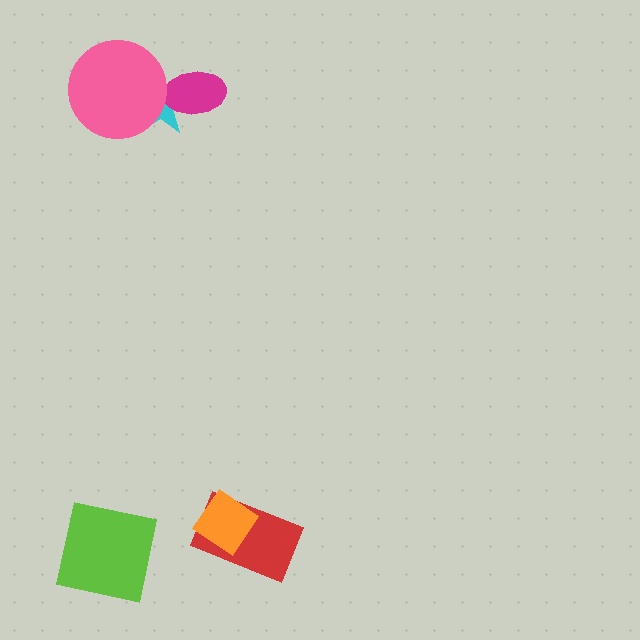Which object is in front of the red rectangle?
The orange diamond is in front of the red rectangle.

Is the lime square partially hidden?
No, no other shape covers it.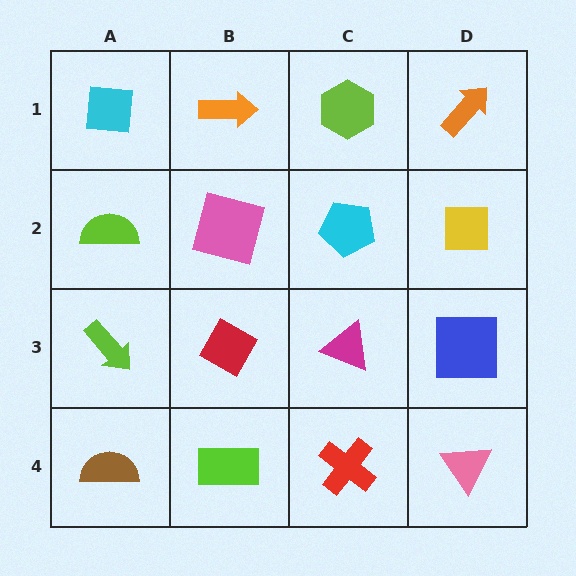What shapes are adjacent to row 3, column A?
A lime semicircle (row 2, column A), a brown semicircle (row 4, column A), a red diamond (row 3, column B).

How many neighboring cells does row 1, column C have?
3.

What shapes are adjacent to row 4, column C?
A magenta triangle (row 3, column C), a lime rectangle (row 4, column B), a pink triangle (row 4, column D).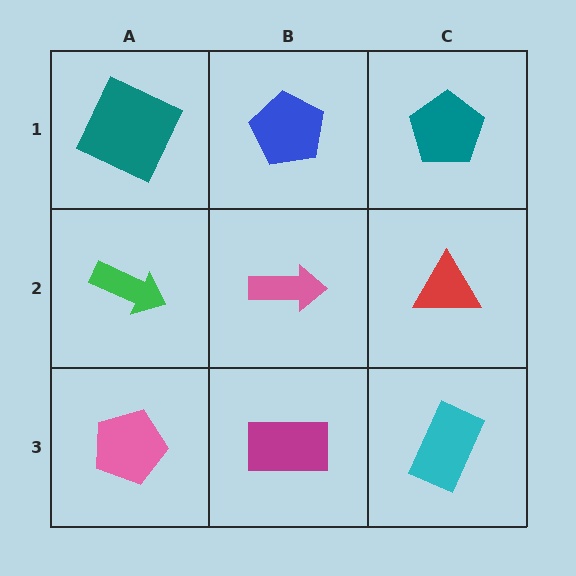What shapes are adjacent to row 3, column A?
A green arrow (row 2, column A), a magenta rectangle (row 3, column B).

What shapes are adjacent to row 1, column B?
A pink arrow (row 2, column B), a teal square (row 1, column A), a teal pentagon (row 1, column C).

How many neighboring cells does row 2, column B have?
4.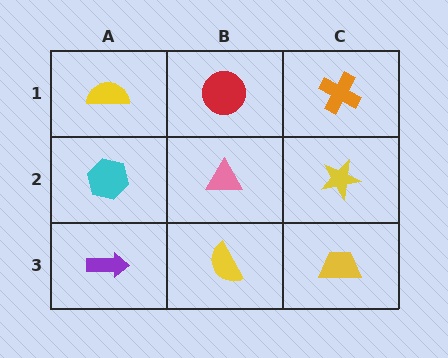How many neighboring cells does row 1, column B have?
3.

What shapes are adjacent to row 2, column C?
An orange cross (row 1, column C), a yellow trapezoid (row 3, column C), a pink triangle (row 2, column B).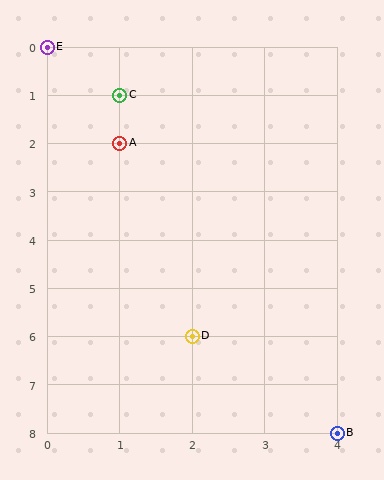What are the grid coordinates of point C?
Point C is at grid coordinates (1, 1).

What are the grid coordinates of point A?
Point A is at grid coordinates (1, 2).